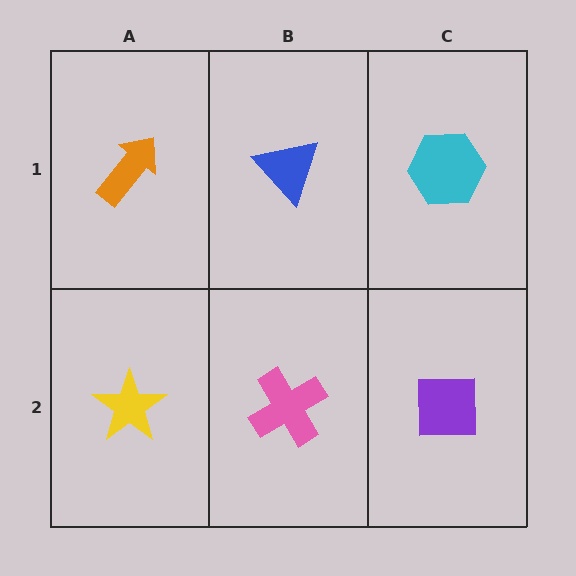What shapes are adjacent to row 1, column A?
A yellow star (row 2, column A), a blue triangle (row 1, column B).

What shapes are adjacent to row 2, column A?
An orange arrow (row 1, column A), a pink cross (row 2, column B).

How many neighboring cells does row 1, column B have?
3.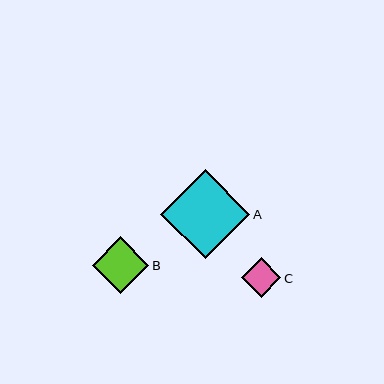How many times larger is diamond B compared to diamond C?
Diamond B is approximately 1.4 times the size of diamond C.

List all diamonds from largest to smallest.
From largest to smallest: A, B, C.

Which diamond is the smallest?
Diamond C is the smallest with a size of approximately 40 pixels.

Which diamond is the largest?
Diamond A is the largest with a size of approximately 89 pixels.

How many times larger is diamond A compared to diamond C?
Diamond A is approximately 2.2 times the size of diamond C.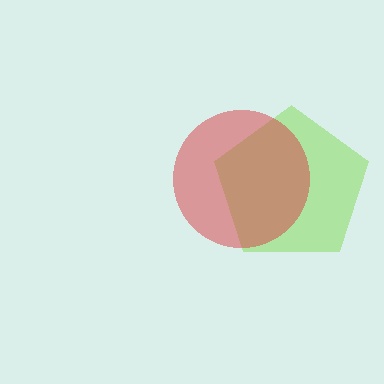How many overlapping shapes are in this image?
There are 2 overlapping shapes in the image.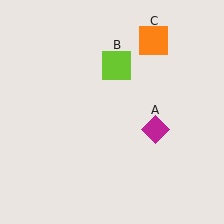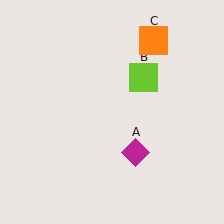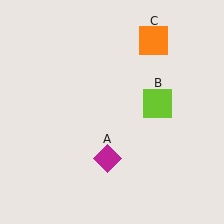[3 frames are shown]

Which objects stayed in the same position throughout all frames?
Orange square (object C) remained stationary.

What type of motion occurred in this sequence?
The magenta diamond (object A), lime square (object B) rotated clockwise around the center of the scene.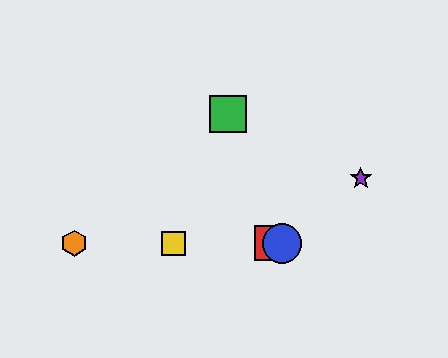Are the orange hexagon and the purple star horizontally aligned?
No, the orange hexagon is at y≈243 and the purple star is at y≈178.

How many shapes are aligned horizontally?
4 shapes (the red square, the blue circle, the yellow square, the orange hexagon) are aligned horizontally.